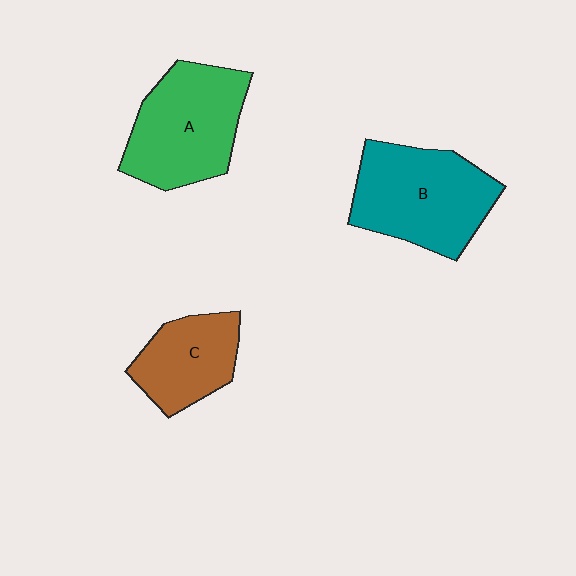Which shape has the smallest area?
Shape C (brown).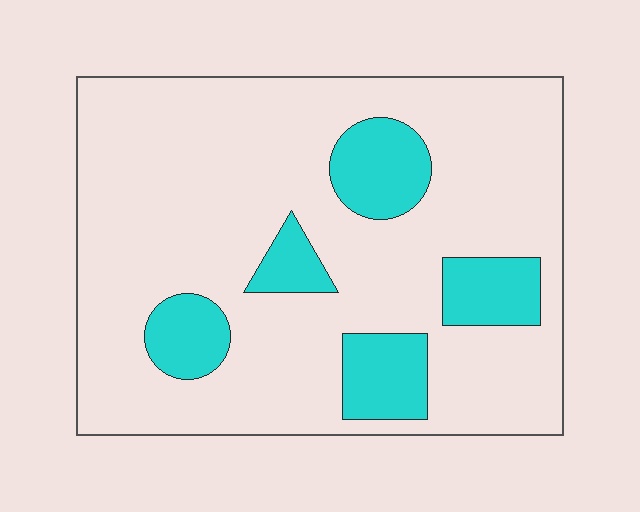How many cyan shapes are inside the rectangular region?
5.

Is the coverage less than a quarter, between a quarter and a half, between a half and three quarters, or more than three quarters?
Less than a quarter.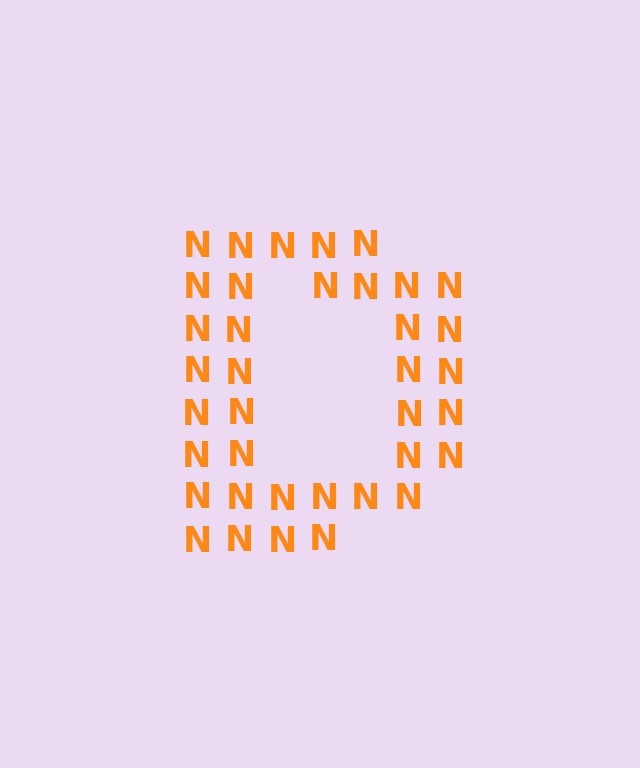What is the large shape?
The large shape is the letter D.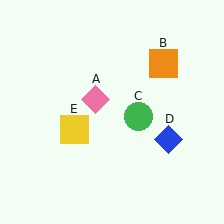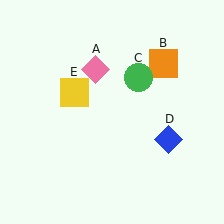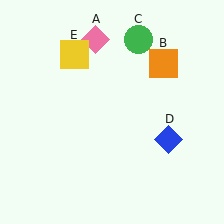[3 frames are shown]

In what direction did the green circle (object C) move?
The green circle (object C) moved up.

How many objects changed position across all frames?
3 objects changed position: pink diamond (object A), green circle (object C), yellow square (object E).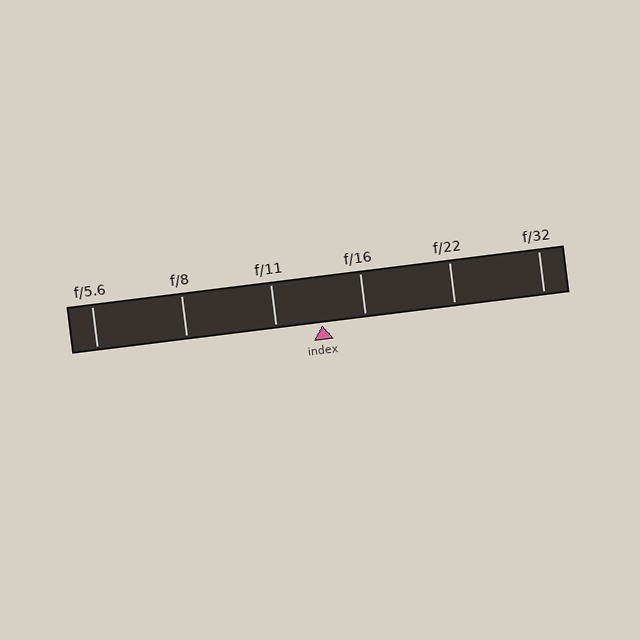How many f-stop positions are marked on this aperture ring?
There are 6 f-stop positions marked.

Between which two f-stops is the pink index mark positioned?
The index mark is between f/11 and f/16.